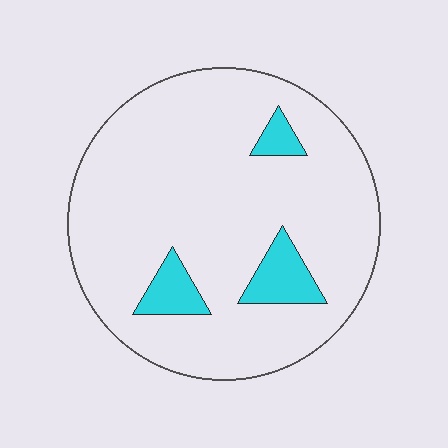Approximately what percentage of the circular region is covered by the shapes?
Approximately 10%.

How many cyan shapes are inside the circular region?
3.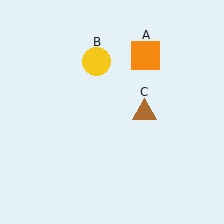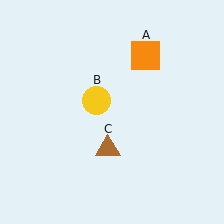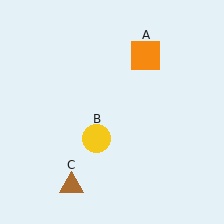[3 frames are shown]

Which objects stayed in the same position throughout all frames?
Orange square (object A) remained stationary.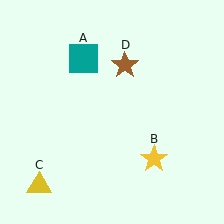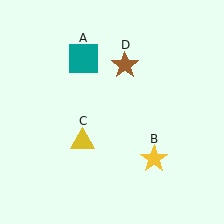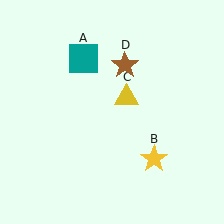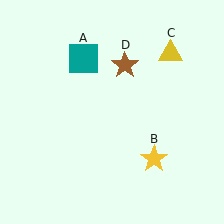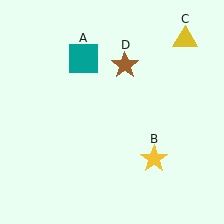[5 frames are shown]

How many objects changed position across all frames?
1 object changed position: yellow triangle (object C).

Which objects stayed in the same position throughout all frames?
Teal square (object A) and yellow star (object B) and brown star (object D) remained stationary.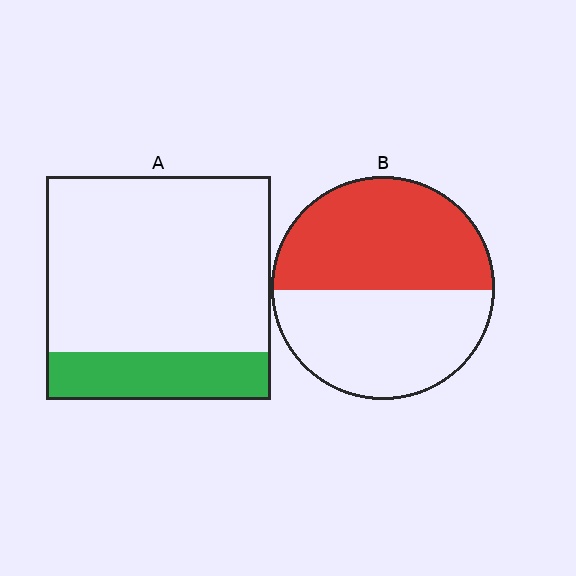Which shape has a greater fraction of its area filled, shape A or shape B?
Shape B.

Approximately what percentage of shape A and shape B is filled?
A is approximately 20% and B is approximately 50%.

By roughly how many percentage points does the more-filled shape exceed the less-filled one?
By roughly 30 percentage points (B over A).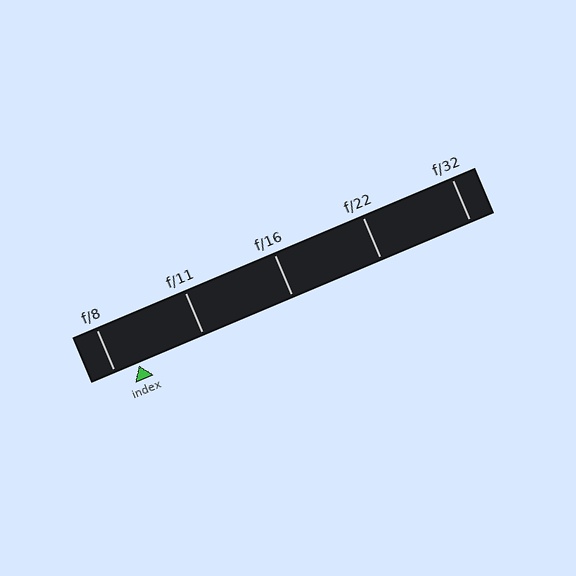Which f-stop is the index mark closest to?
The index mark is closest to f/8.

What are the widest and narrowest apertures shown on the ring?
The widest aperture shown is f/8 and the narrowest is f/32.